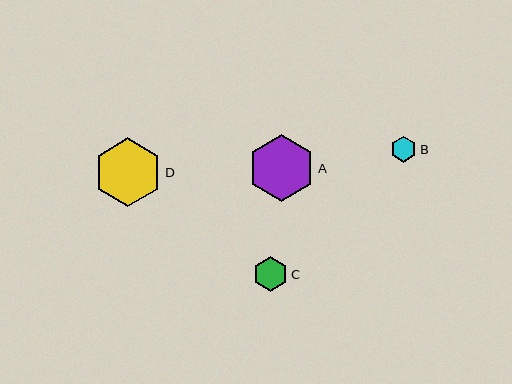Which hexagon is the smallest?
Hexagon B is the smallest with a size of approximately 26 pixels.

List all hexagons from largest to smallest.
From largest to smallest: D, A, C, B.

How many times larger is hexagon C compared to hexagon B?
Hexagon C is approximately 1.3 times the size of hexagon B.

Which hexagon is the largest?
Hexagon D is the largest with a size of approximately 69 pixels.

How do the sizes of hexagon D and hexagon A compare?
Hexagon D and hexagon A are approximately the same size.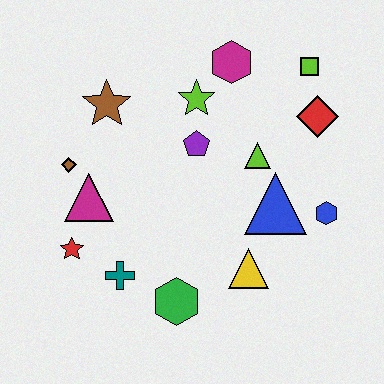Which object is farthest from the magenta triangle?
The lime square is farthest from the magenta triangle.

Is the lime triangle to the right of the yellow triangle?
Yes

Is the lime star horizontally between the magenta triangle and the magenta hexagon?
Yes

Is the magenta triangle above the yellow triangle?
Yes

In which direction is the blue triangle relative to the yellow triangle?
The blue triangle is above the yellow triangle.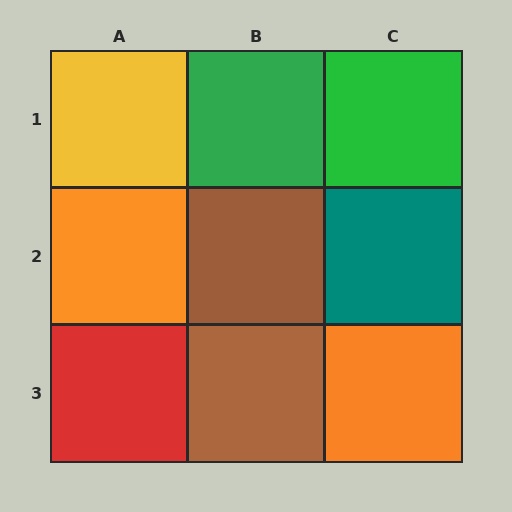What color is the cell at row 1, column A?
Yellow.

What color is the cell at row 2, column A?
Orange.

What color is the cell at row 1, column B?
Green.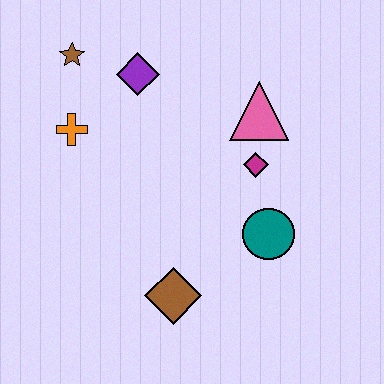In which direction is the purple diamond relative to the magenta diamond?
The purple diamond is to the left of the magenta diamond.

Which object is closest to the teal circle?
The magenta diamond is closest to the teal circle.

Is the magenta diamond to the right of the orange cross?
Yes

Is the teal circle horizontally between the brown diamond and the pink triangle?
No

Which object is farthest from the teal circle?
The brown star is farthest from the teal circle.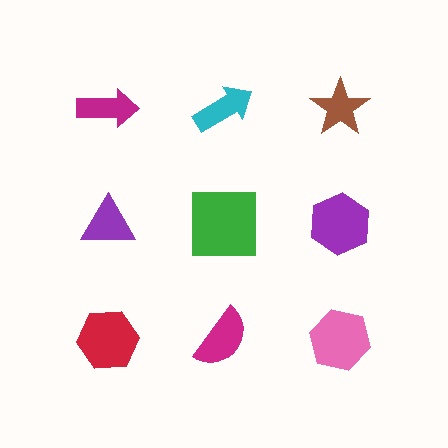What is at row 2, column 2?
A green square.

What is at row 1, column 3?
A brown star.